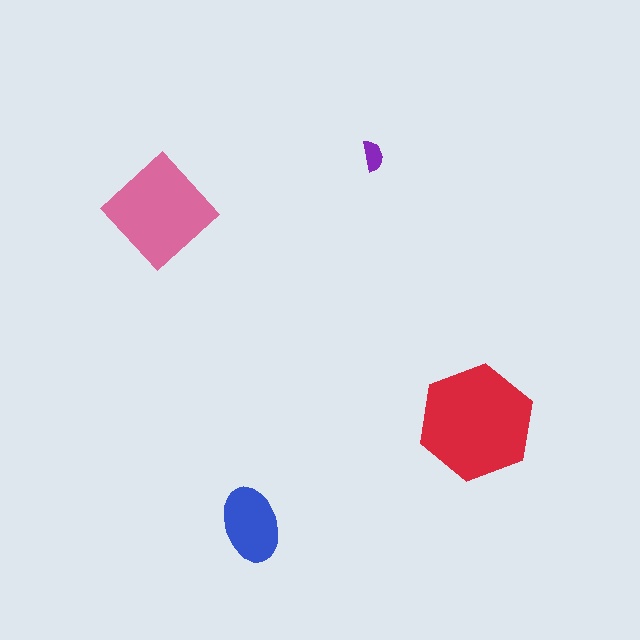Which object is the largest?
The red hexagon.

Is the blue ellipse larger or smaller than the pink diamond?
Smaller.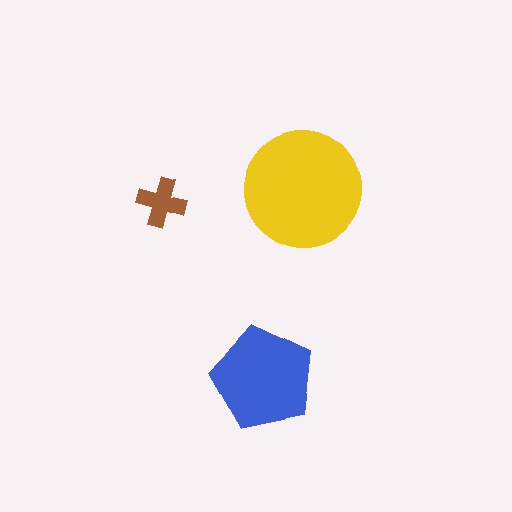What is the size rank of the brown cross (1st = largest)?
3rd.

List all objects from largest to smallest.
The yellow circle, the blue pentagon, the brown cross.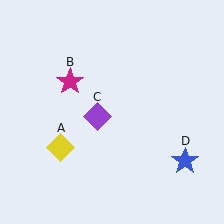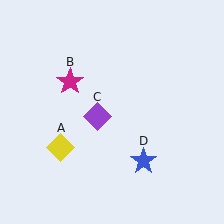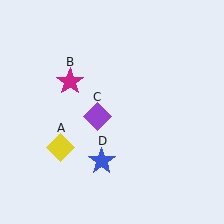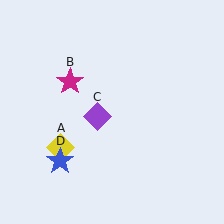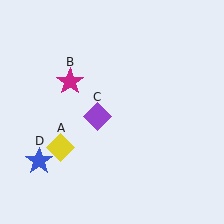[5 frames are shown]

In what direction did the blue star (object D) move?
The blue star (object D) moved left.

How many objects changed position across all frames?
1 object changed position: blue star (object D).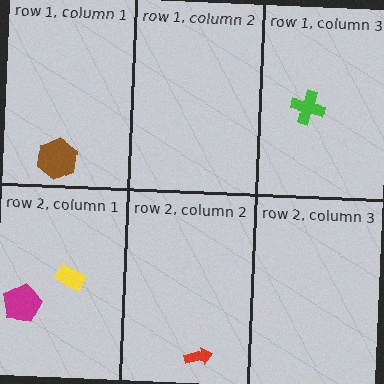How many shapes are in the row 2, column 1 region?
2.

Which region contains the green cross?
The row 1, column 3 region.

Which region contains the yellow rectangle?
The row 2, column 1 region.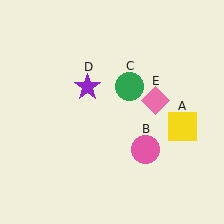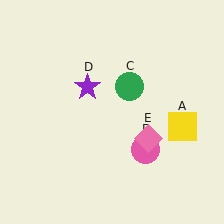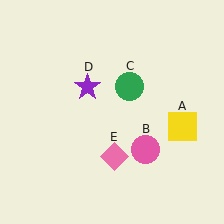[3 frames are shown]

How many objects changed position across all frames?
1 object changed position: pink diamond (object E).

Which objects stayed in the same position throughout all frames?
Yellow square (object A) and pink circle (object B) and green circle (object C) and purple star (object D) remained stationary.